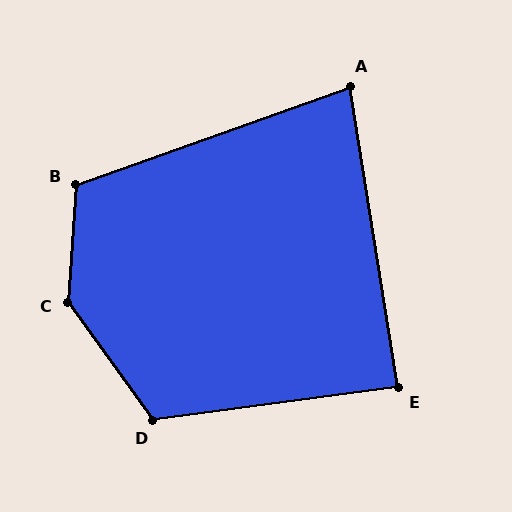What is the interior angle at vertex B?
Approximately 114 degrees (obtuse).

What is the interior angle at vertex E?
Approximately 88 degrees (approximately right).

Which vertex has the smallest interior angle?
A, at approximately 79 degrees.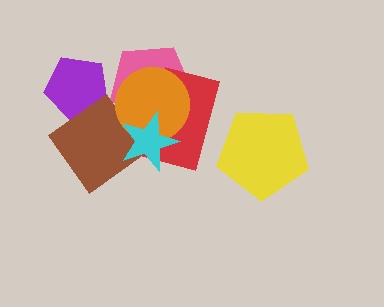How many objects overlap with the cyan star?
4 objects overlap with the cyan star.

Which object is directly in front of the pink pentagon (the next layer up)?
The red rectangle is directly in front of the pink pentagon.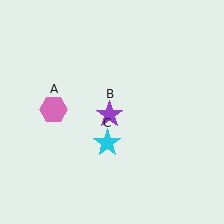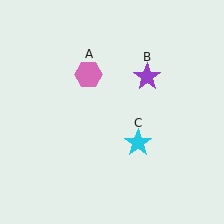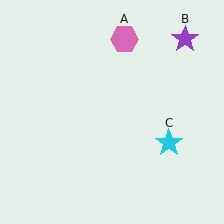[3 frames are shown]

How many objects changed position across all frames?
3 objects changed position: pink hexagon (object A), purple star (object B), cyan star (object C).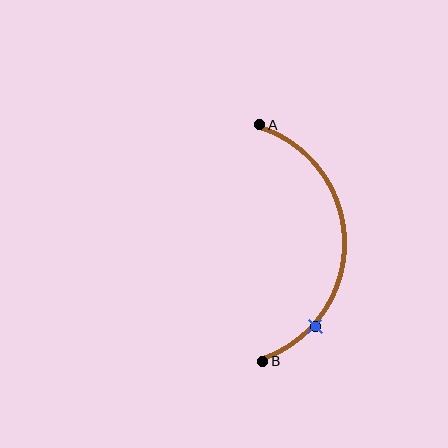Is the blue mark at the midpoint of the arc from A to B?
No. The blue mark lies on the arc but is closer to endpoint B. The arc midpoint would be at the point on the curve equidistant along the arc from both A and B.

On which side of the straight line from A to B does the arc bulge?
The arc bulges to the right of the straight line connecting A and B.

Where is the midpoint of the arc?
The arc midpoint is the point on the curve farthest from the straight line joining A and B. It sits to the right of that line.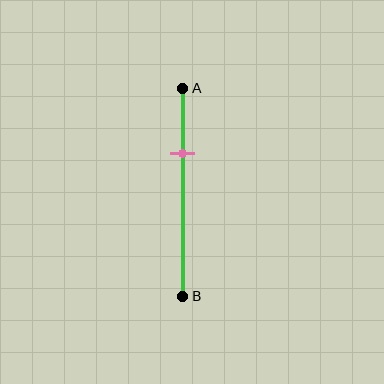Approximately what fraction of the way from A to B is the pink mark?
The pink mark is approximately 30% of the way from A to B.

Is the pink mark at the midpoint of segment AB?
No, the mark is at about 30% from A, not at the 50% midpoint.